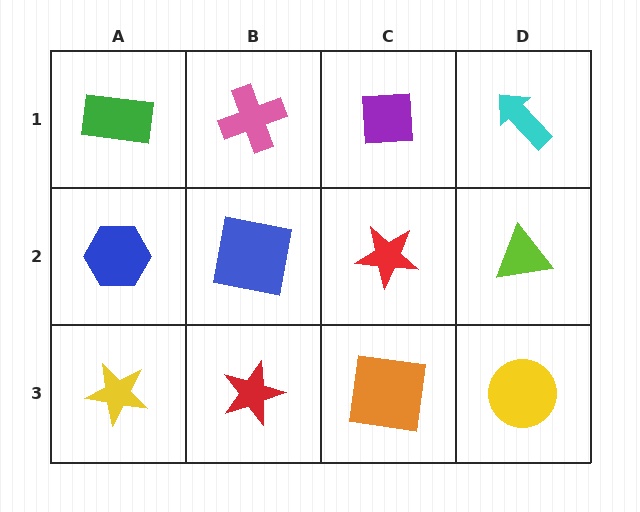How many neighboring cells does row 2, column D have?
3.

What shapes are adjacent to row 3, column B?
A blue square (row 2, column B), a yellow star (row 3, column A), an orange square (row 3, column C).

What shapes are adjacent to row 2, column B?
A pink cross (row 1, column B), a red star (row 3, column B), a blue hexagon (row 2, column A), a red star (row 2, column C).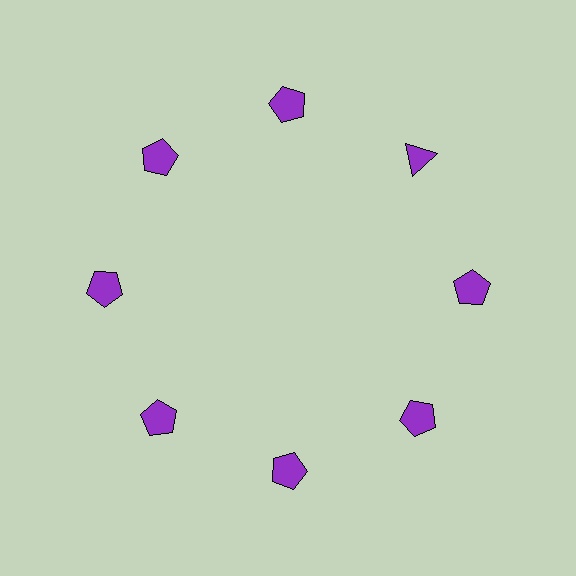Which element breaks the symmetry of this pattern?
The purple triangle at roughly the 2 o'clock position breaks the symmetry. All other shapes are purple pentagons.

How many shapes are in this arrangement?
There are 8 shapes arranged in a ring pattern.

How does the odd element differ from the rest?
It has a different shape: triangle instead of pentagon.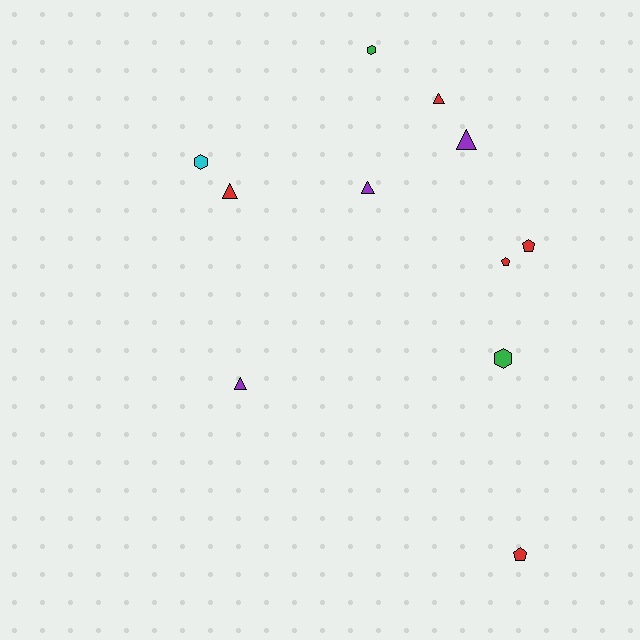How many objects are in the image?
There are 11 objects.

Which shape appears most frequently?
Triangle, with 5 objects.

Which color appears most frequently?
Red, with 5 objects.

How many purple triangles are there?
There are 3 purple triangles.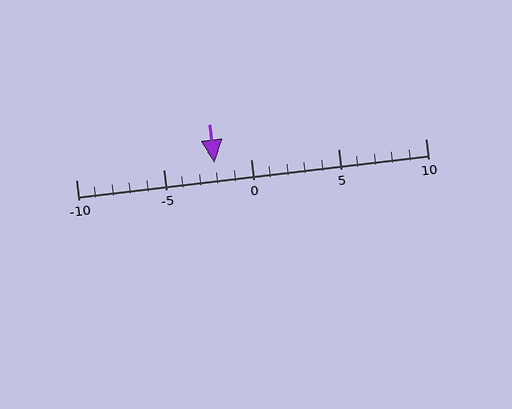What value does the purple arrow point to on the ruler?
The purple arrow points to approximately -2.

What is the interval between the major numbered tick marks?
The major tick marks are spaced 5 units apart.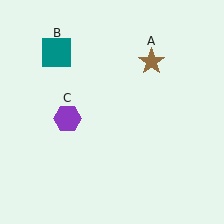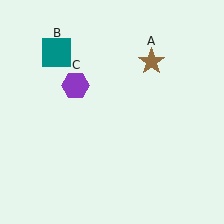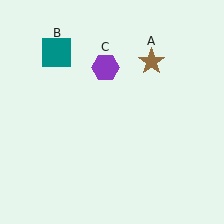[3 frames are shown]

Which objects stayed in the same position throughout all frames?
Brown star (object A) and teal square (object B) remained stationary.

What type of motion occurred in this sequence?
The purple hexagon (object C) rotated clockwise around the center of the scene.